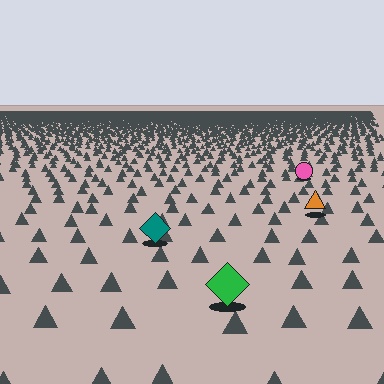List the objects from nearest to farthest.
From nearest to farthest: the green diamond, the teal diamond, the orange triangle, the pink circle.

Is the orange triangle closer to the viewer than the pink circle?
Yes. The orange triangle is closer — you can tell from the texture gradient: the ground texture is coarser near it.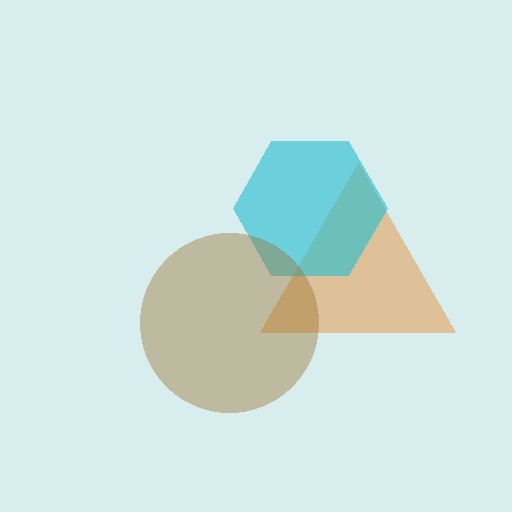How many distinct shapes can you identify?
There are 3 distinct shapes: an orange triangle, a cyan hexagon, a brown circle.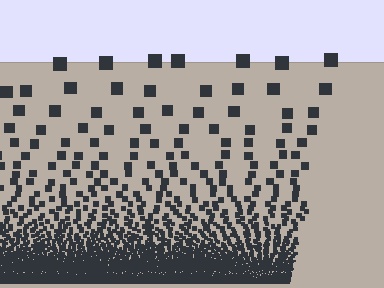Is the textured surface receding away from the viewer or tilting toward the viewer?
The surface appears to tilt toward the viewer. Texture elements get larger and sparser toward the top.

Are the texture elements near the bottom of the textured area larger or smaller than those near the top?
Smaller. The gradient is inverted — elements near the bottom are smaller and denser.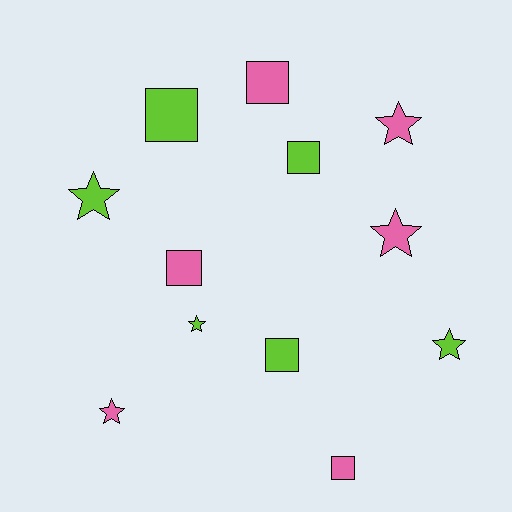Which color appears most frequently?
Pink, with 6 objects.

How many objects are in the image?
There are 12 objects.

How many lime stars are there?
There are 3 lime stars.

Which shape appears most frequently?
Star, with 6 objects.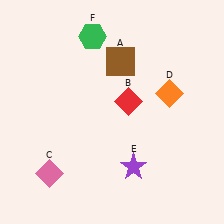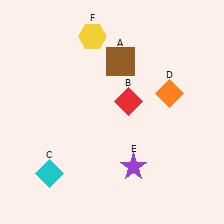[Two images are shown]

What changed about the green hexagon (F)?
In Image 1, F is green. In Image 2, it changed to yellow.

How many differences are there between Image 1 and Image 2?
There are 2 differences between the two images.